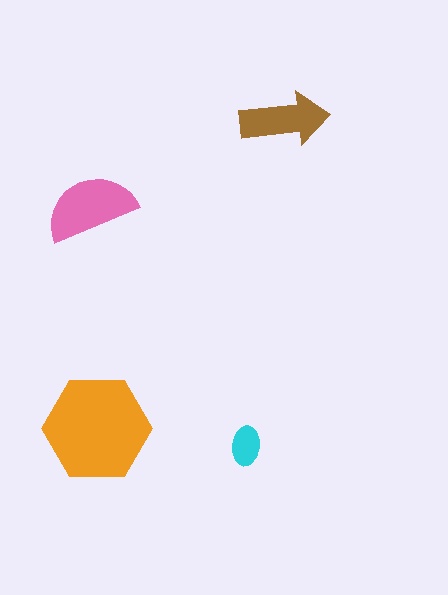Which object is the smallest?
The cyan ellipse.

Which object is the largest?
The orange hexagon.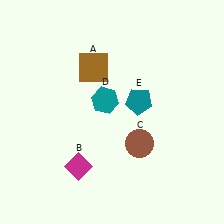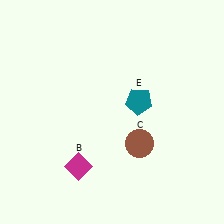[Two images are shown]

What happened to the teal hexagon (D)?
The teal hexagon (D) was removed in Image 2. It was in the top-left area of Image 1.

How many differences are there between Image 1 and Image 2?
There are 2 differences between the two images.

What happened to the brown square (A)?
The brown square (A) was removed in Image 2. It was in the top-left area of Image 1.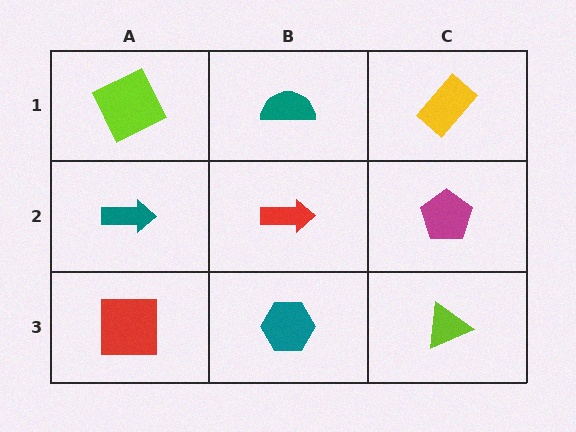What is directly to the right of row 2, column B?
A magenta pentagon.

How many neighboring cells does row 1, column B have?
3.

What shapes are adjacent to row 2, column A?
A lime square (row 1, column A), a red square (row 3, column A), a red arrow (row 2, column B).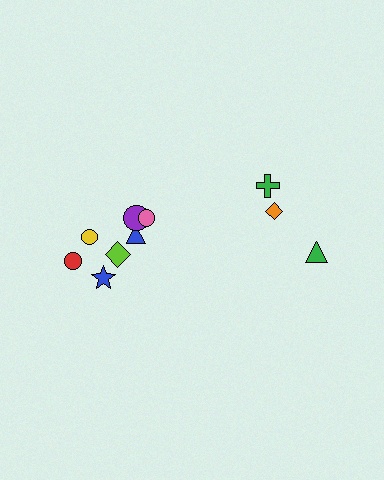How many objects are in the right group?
There are 3 objects.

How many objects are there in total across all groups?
There are 10 objects.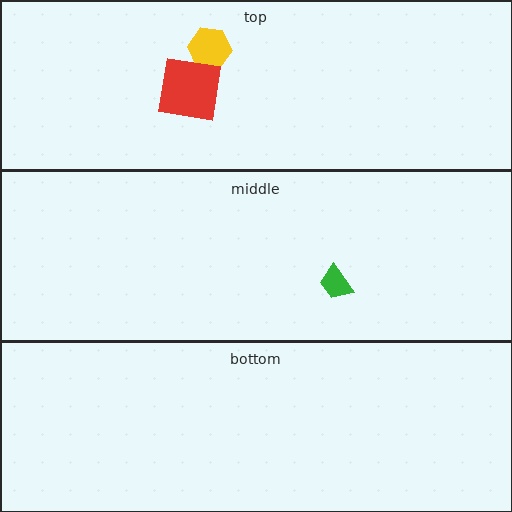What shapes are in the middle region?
The green trapezoid.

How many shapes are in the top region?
2.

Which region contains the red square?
The top region.